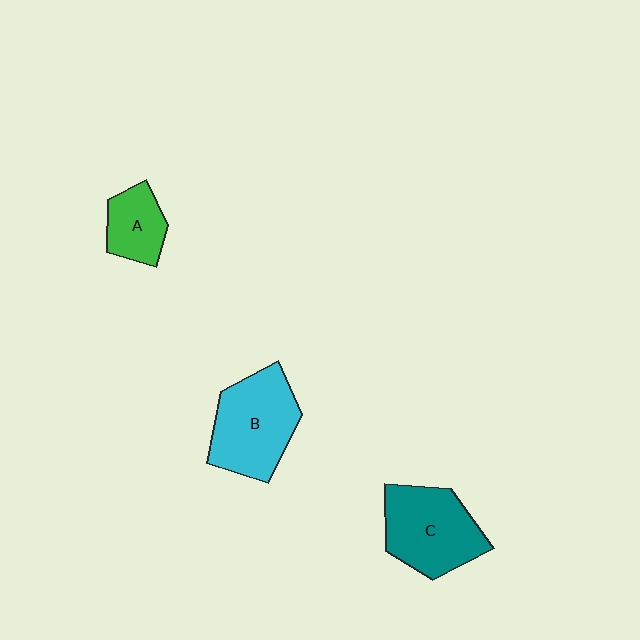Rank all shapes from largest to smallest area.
From largest to smallest: B (cyan), C (teal), A (green).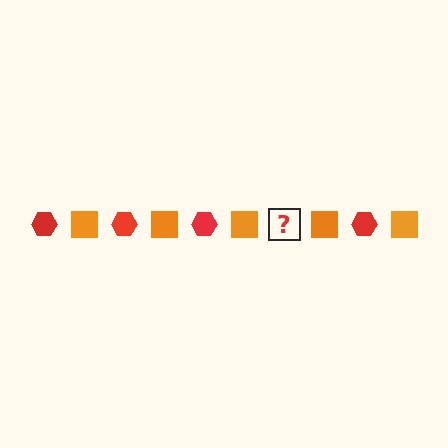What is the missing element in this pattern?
The missing element is a red hexagon.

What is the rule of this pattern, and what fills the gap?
The rule is that the pattern alternates between red hexagon and orange square. The gap should be filled with a red hexagon.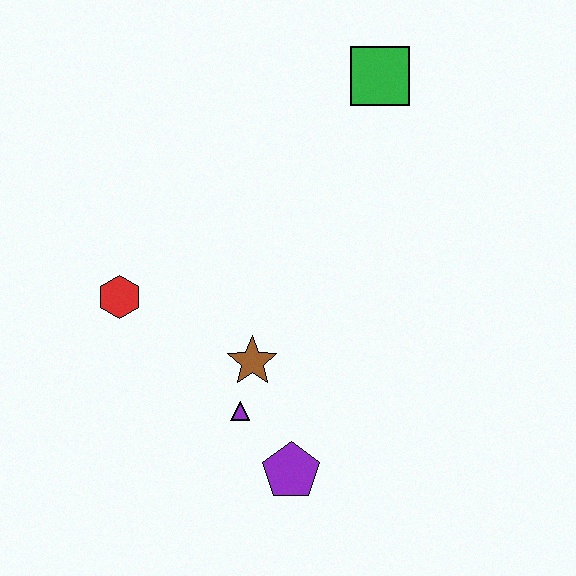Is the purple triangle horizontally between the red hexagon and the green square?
Yes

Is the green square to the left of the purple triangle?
No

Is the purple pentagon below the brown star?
Yes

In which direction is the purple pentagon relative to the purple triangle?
The purple pentagon is below the purple triangle.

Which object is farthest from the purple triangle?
The green square is farthest from the purple triangle.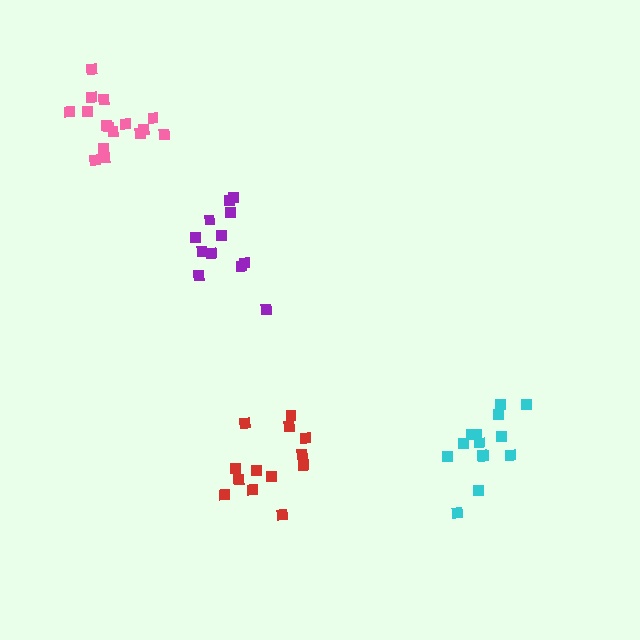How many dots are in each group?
Group 1: 13 dots, Group 2: 16 dots, Group 3: 12 dots, Group 4: 14 dots (55 total).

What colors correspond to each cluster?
The clusters are colored: red, pink, purple, cyan.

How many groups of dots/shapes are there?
There are 4 groups.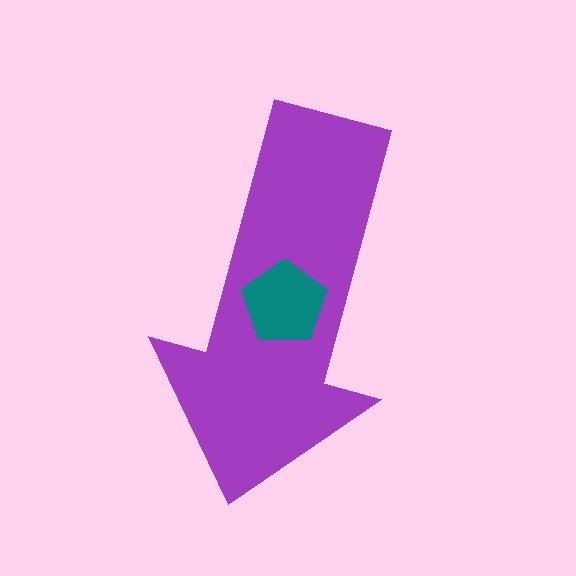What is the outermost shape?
The purple arrow.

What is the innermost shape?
The teal pentagon.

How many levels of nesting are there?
2.